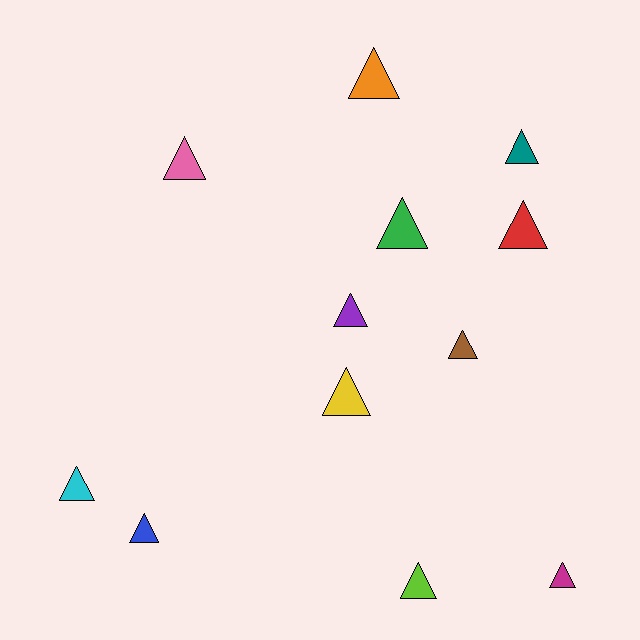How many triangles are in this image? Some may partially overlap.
There are 12 triangles.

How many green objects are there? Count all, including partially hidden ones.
There is 1 green object.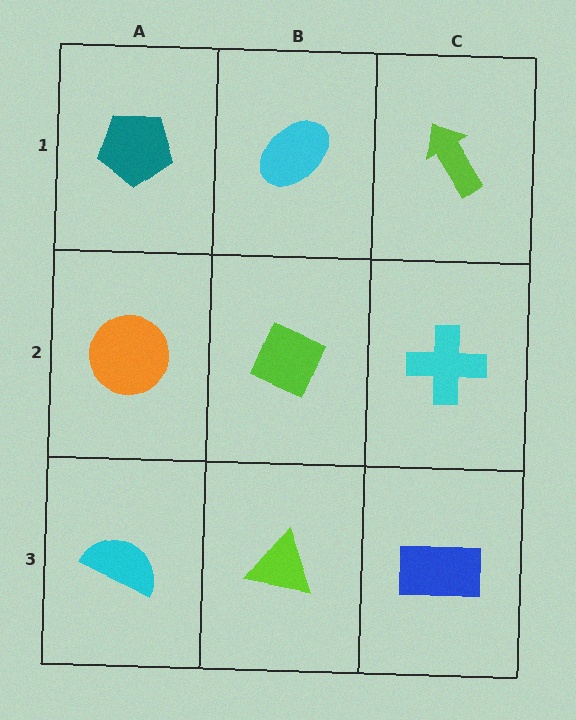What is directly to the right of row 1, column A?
A cyan ellipse.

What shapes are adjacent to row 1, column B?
A lime diamond (row 2, column B), a teal pentagon (row 1, column A), a lime arrow (row 1, column C).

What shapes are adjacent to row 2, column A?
A teal pentagon (row 1, column A), a cyan semicircle (row 3, column A), a lime diamond (row 2, column B).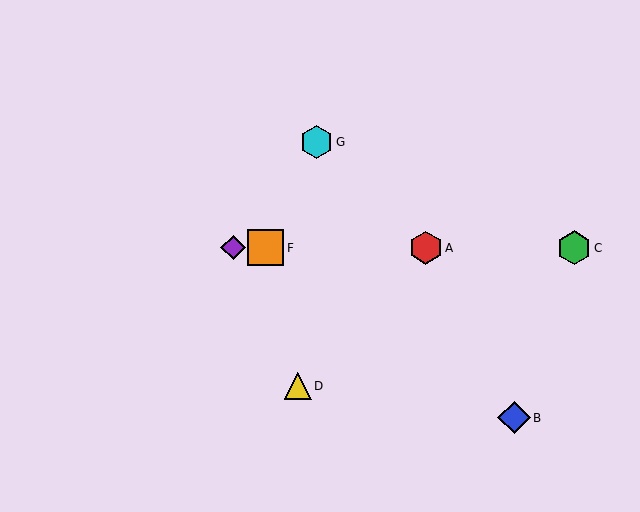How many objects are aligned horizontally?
4 objects (A, C, E, F) are aligned horizontally.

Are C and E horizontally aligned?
Yes, both are at y≈248.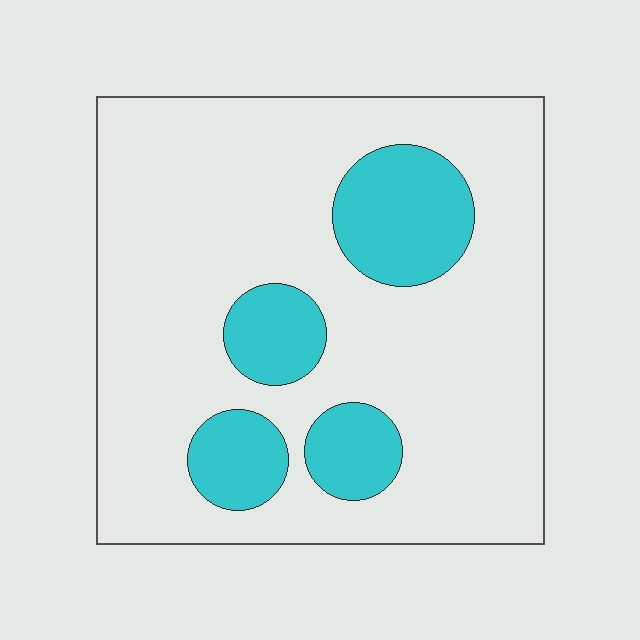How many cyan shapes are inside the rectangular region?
4.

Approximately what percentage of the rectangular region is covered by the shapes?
Approximately 20%.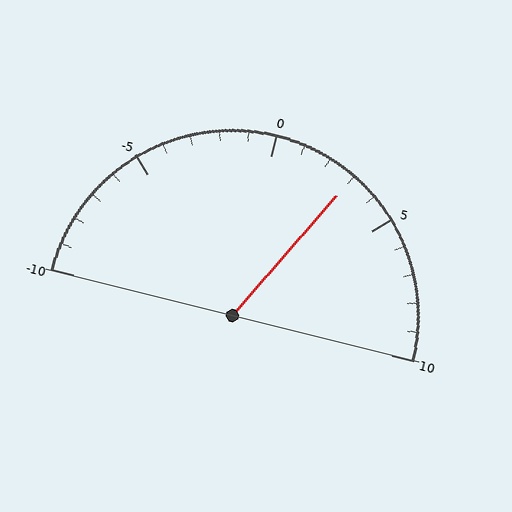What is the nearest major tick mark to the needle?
The nearest major tick mark is 5.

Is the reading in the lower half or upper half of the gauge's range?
The reading is in the upper half of the range (-10 to 10).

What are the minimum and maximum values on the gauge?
The gauge ranges from -10 to 10.